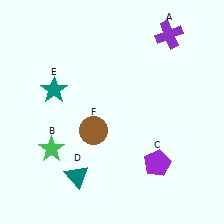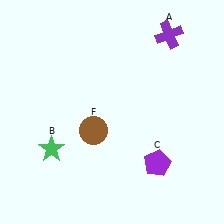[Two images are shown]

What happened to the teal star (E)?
The teal star (E) was removed in Image 2. It was in the top-left area of Image 1.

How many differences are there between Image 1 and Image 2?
There are 2 differences between the two images.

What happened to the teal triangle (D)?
The teal triangle (D) was removed in Image 2. It was in the bottom-left area of Image 1.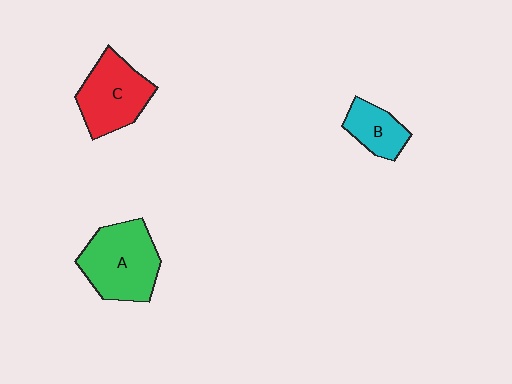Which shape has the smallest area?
Shape B (cyan).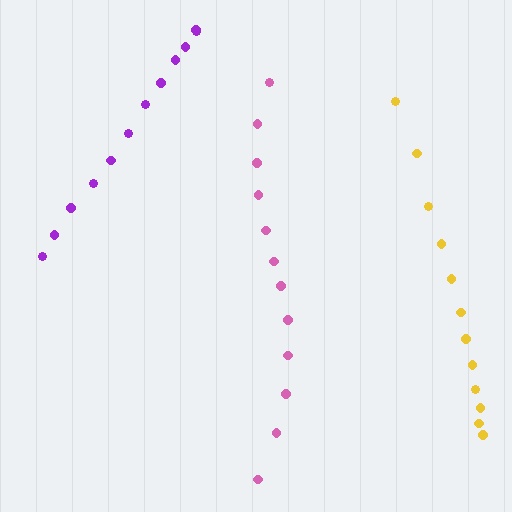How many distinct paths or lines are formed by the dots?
There are 3 distinct paths.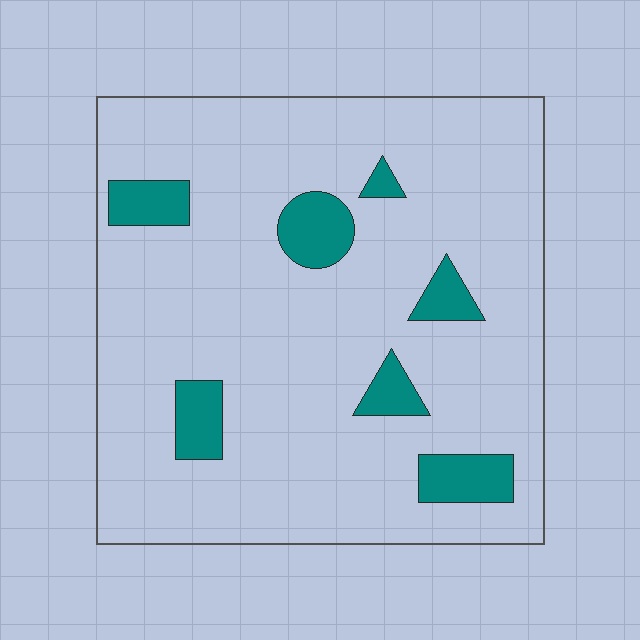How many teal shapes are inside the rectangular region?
7.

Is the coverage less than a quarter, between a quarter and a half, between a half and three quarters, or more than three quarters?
Less than a quarter.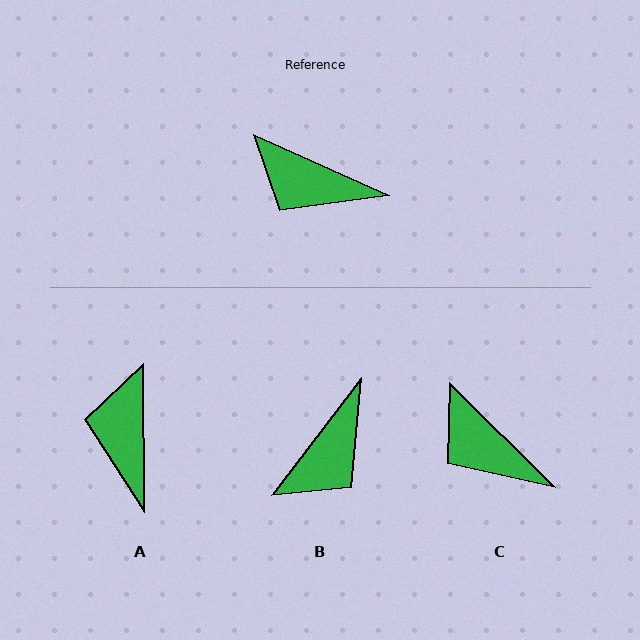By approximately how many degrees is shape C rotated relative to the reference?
Approximately 21 degrees clockwise.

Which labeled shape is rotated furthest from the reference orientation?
B, about 77 degrees away.